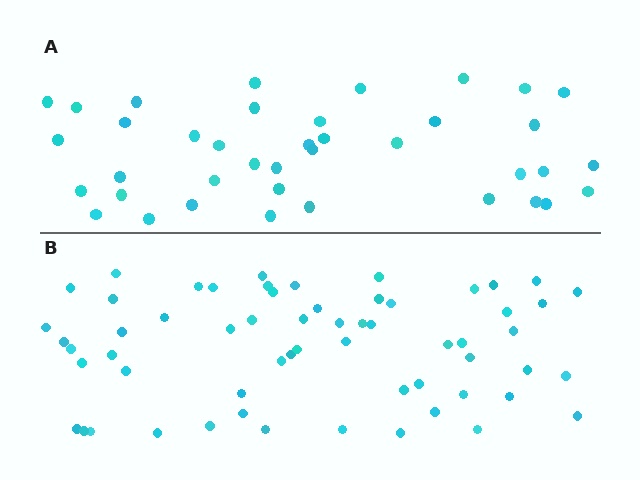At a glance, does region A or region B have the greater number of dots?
Region B (the bottom region) has more dots.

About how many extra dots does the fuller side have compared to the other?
Region B has approximately 20 more dots than region A.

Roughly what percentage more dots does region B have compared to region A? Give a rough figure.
About 55% more.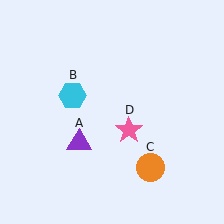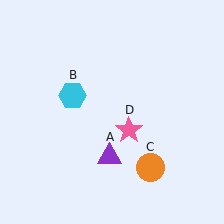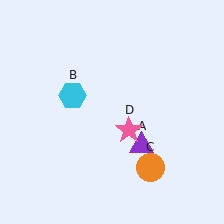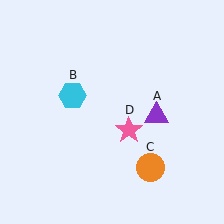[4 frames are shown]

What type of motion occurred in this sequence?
The purple triangle (object A) rotated counterclockwise around the center of the scene.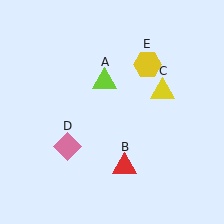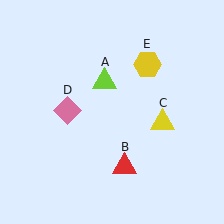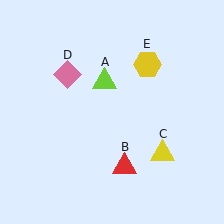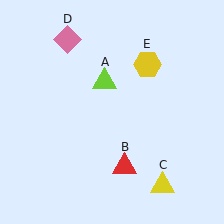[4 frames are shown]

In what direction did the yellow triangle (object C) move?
The yellow triangle (object C) moved down.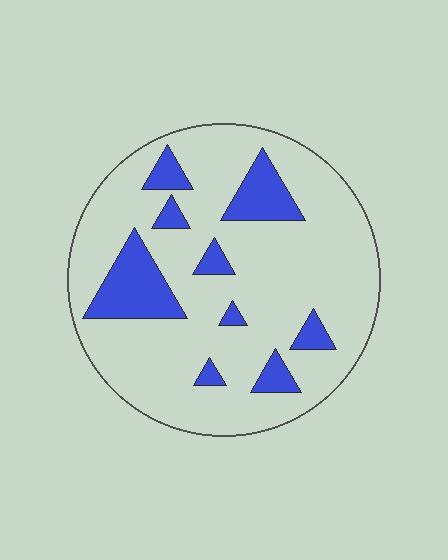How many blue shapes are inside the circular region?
9.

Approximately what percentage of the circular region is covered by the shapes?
Approximately 20%.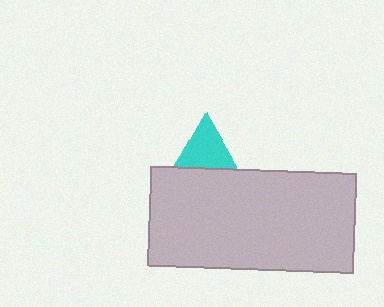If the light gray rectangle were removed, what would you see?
You would see the complete cyan triangle.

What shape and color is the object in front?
The object in front is a light gray rectangle.